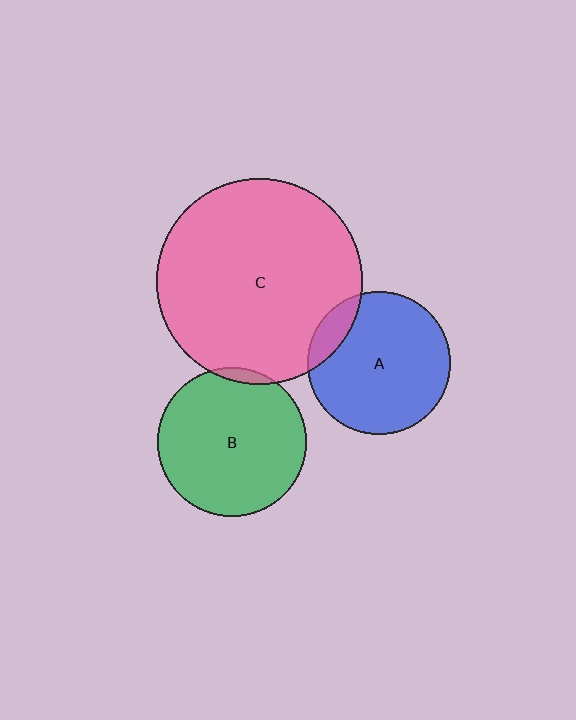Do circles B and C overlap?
Yes.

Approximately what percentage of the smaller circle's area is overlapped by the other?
Approximately 5%.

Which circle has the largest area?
Circle C (pink).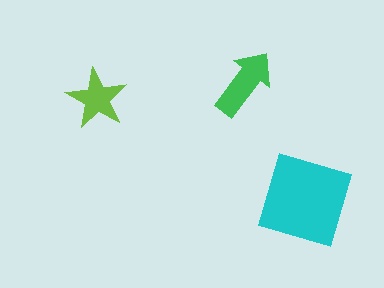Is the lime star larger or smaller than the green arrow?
Smaller.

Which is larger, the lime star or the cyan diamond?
The cyan diamond.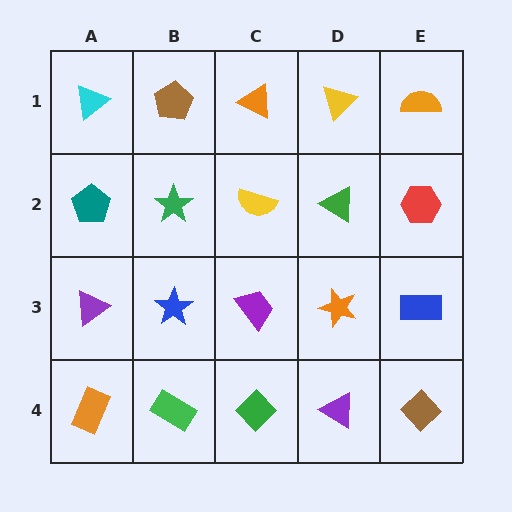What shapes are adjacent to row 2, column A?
A cyan triangle (row 1, column A), a purple triangle (row 3, column A), a green star (row 2, column B).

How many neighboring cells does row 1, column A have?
2.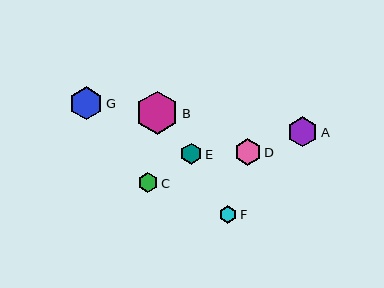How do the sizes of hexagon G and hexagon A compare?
Hexagon G and hexagon A are approximately the same size.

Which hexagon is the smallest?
Hexagon F is the smallest with a size of approximately 18 pixels.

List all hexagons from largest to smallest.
From largest to smallest: B, G, A, D, E, C, F.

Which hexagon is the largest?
Hexagon B is the largest with a size of approximately 43 pixels.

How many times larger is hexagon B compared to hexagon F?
Hexagon B is approximately 2.5 times the size of hexagon F.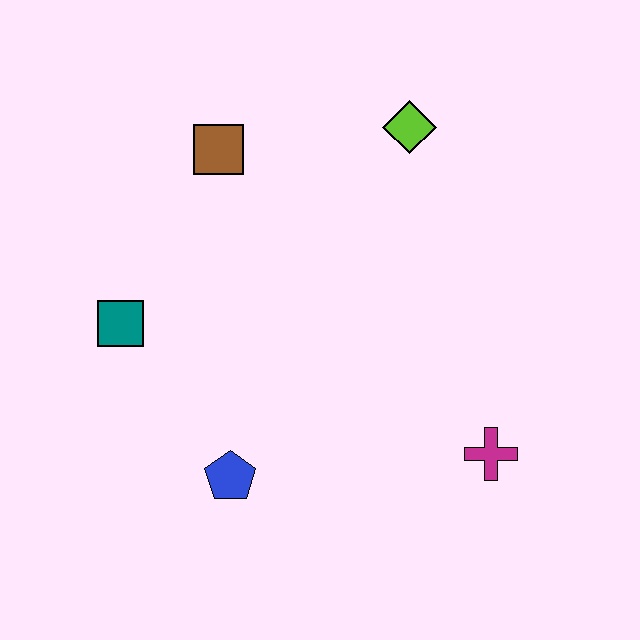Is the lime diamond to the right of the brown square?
Yes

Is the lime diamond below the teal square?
No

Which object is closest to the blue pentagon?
The teal square is closest to the blue pentagon.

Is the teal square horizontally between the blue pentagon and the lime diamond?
No